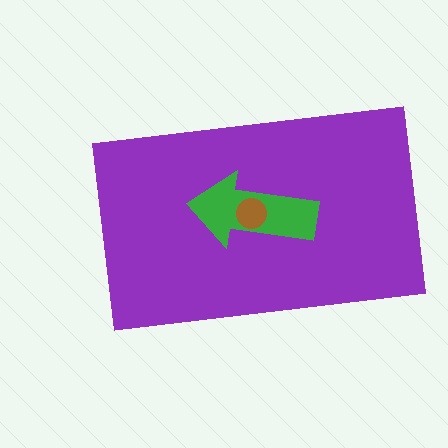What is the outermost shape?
The purple rectangle.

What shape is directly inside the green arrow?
The brown circle.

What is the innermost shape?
The brown circle.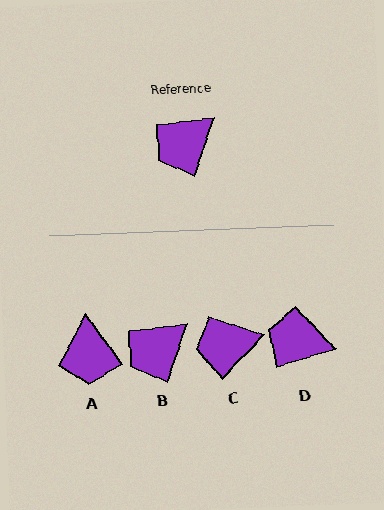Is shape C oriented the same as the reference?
No, it is off by about 25 degrees.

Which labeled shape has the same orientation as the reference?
B.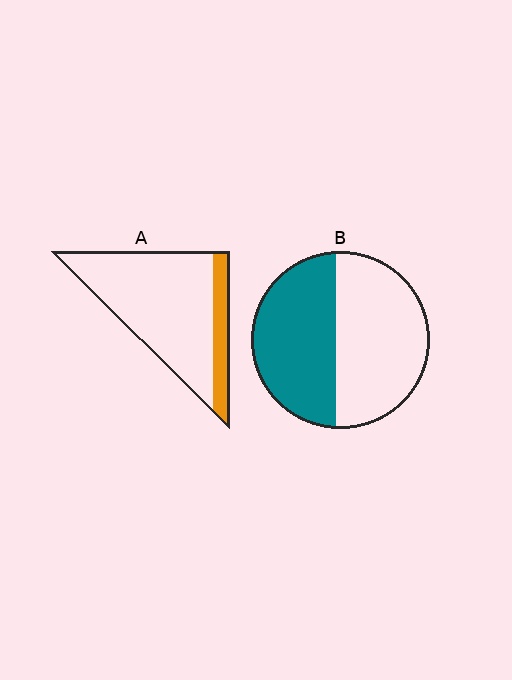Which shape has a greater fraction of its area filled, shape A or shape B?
Shape B.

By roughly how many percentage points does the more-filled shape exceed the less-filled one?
By roughly 30 percentage points (B over A).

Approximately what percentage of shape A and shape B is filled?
A is approximately 20% and B is approximately 45%.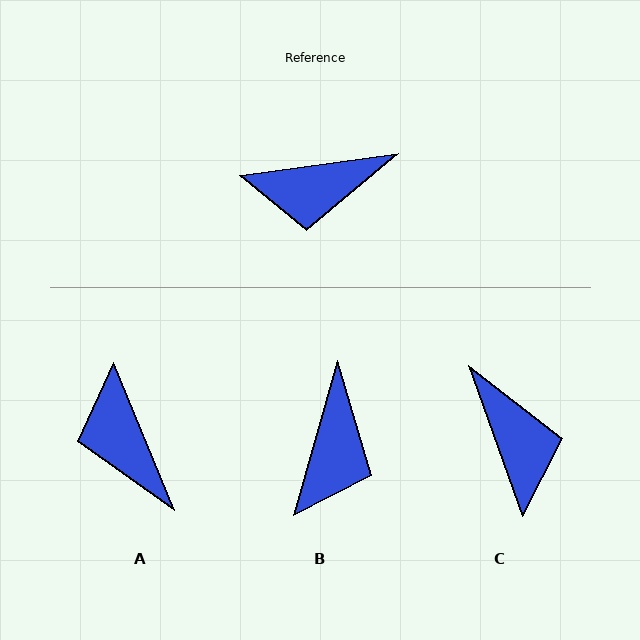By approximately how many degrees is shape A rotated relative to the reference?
Approximately 75 degrees clockwise.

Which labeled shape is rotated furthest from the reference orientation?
C, about 102 degrees away.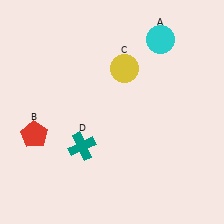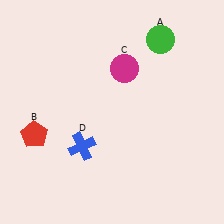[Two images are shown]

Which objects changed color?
A changed from cyan to green. C changed from yellow to magenta. D changed from teal to blue.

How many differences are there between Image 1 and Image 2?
There are 3 differences between the two images.